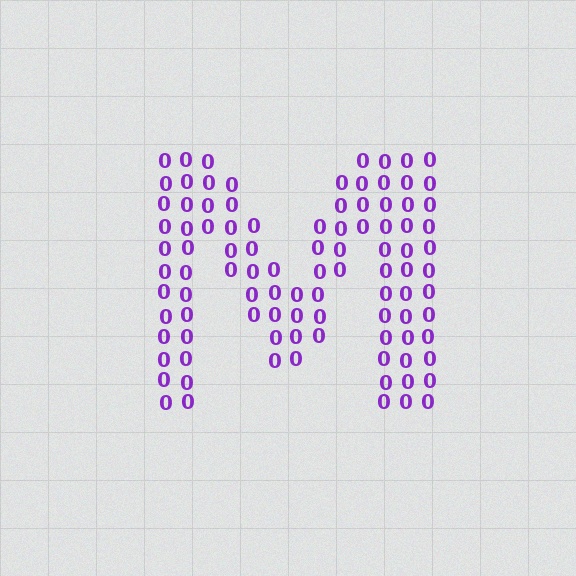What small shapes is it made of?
It is made of small digit 0's.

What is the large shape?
The large shape is the letter M.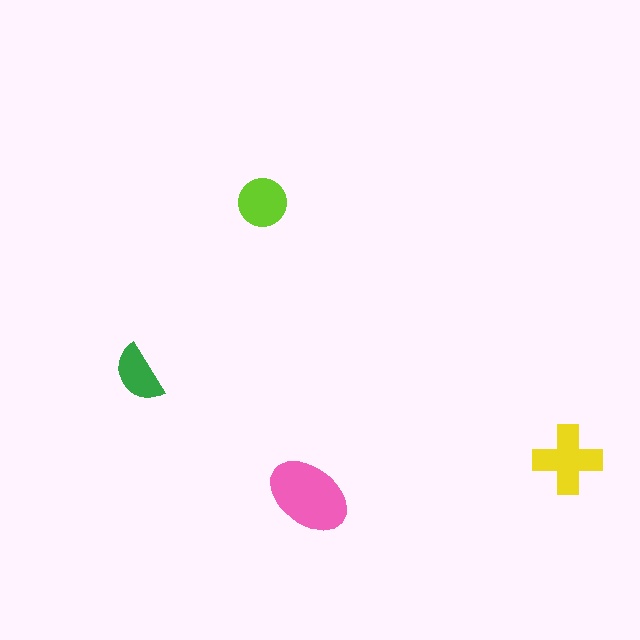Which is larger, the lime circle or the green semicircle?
The lime circle.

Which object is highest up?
The lime circle is topmost.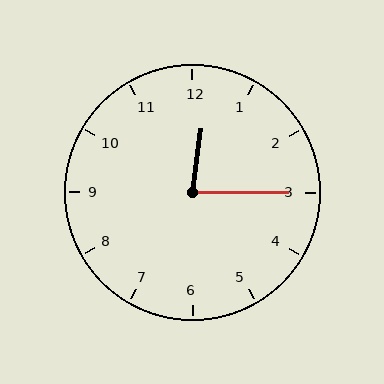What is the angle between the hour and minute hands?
Approximately 82 degrees.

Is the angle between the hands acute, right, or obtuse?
It is acute.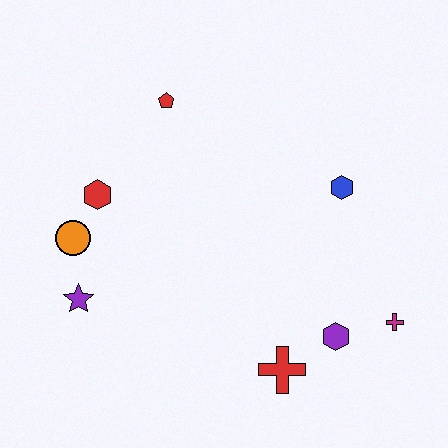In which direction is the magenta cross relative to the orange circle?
The magenta cross is to the right of the orange circle.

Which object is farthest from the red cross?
The red pentagon is farthest from the red cross.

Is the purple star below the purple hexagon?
No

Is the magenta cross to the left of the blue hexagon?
No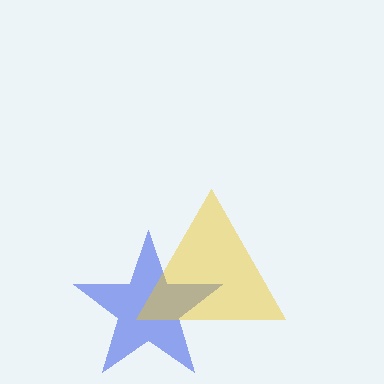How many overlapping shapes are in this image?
There are 2 overlapping shapes in the image.